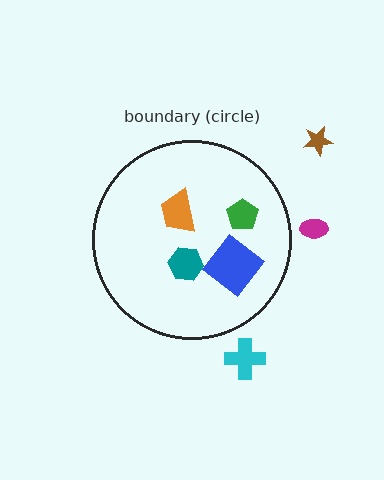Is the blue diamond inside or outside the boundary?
Inside.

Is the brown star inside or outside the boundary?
Outside.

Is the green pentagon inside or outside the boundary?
Inside.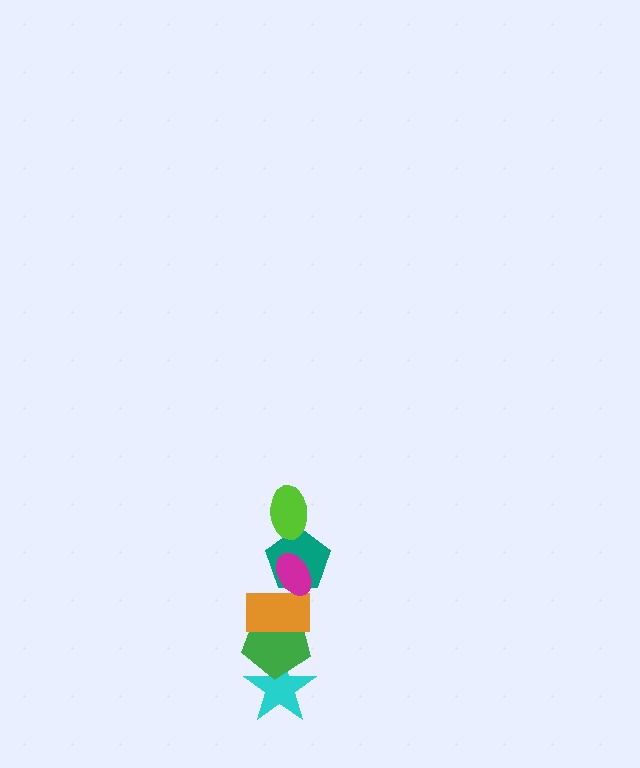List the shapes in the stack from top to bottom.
From top to bottom: the lime ellipse, the magenta ellipse, the teal pentagon, the orange rectangle, the green pentagon, the cyan star.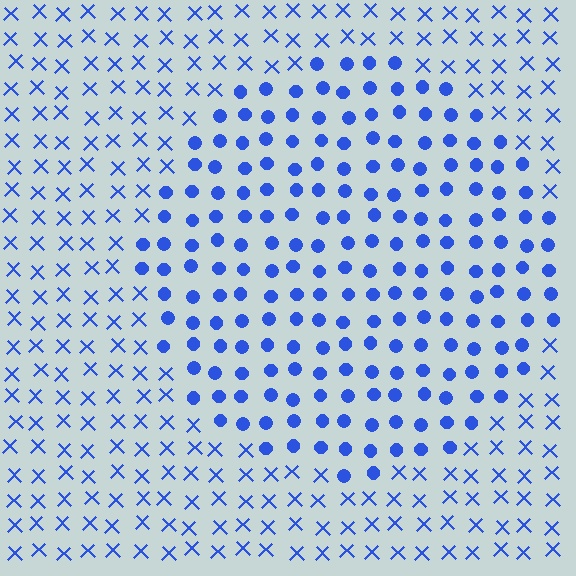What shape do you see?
I see a circle.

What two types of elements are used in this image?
The image uses circles inside the circle region and X marks outside it.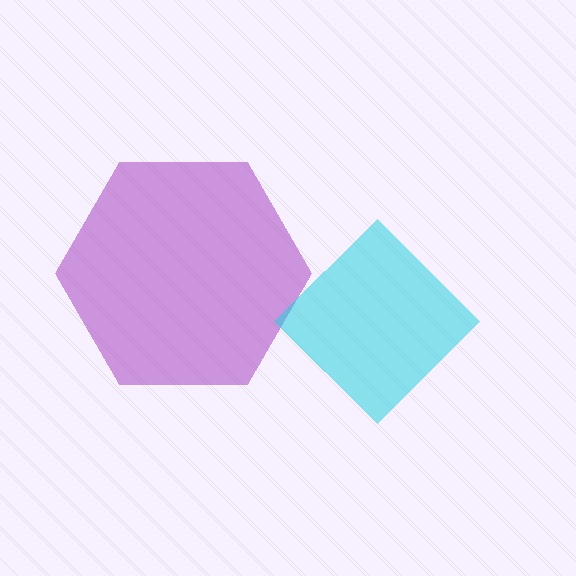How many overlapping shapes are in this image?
There are 2 overlapping shapes in the image.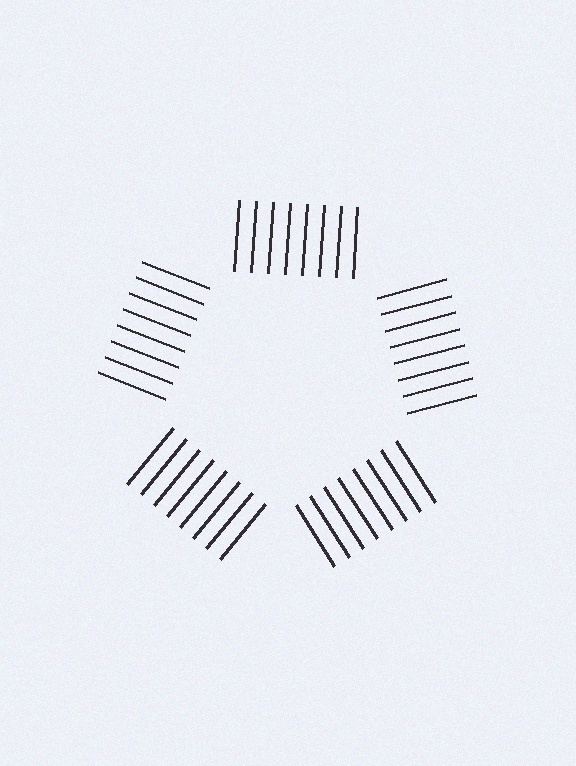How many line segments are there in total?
40 — 8 along each of the 5 edges.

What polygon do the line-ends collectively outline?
An illusory pentagon — the line segments terminate on its edges but no continuous stroke is drawn.